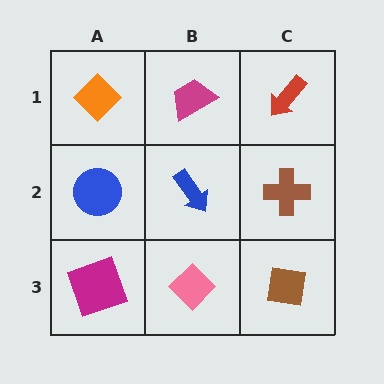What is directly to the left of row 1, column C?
A magenta trapezoid.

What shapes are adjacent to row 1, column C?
A brown cross (row 2, column C), a magenta trapezoid (row 1, column B).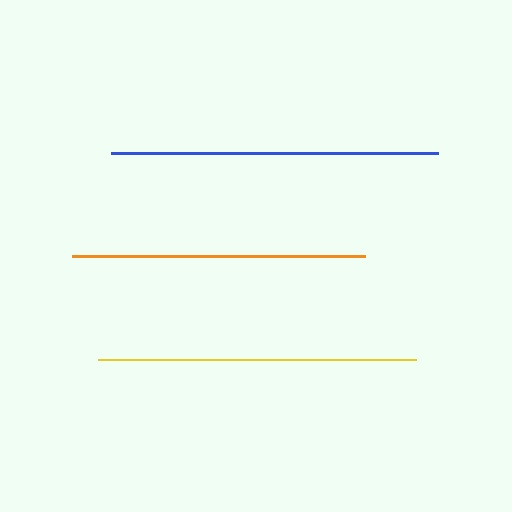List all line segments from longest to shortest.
From longest to shortest: blue, yellow, orange.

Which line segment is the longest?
The blue line is the longest at approximately 327 pixels.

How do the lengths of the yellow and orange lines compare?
The yellow and orange lines are approximately the same length.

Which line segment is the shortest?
The orange line is the shortest at approximately 293 pixels.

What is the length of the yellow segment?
The yellow segment is approximately 318 pixels long.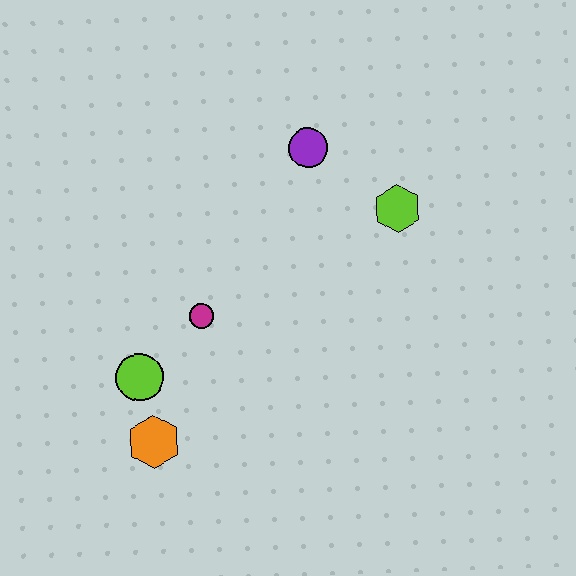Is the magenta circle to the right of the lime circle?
Yes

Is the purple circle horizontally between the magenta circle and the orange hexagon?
No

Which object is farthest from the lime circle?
The lime hexagon is farthest from the lime circle.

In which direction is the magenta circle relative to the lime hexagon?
The magenta circle is to the left of the lime hexagon.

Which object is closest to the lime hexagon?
The purple circle is closest to the lime hexagon.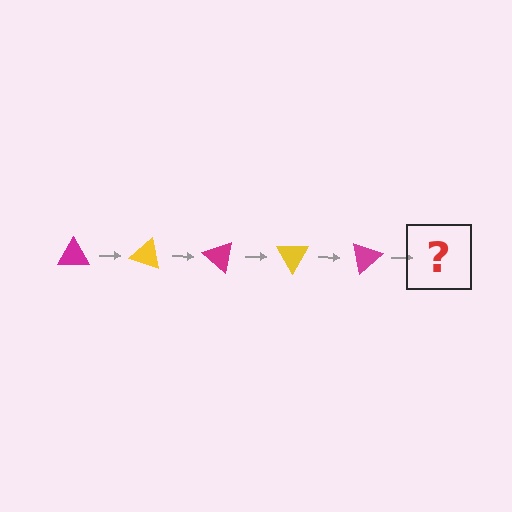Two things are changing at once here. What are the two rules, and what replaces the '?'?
The two rules are that it rotates 20 degrees each step and the color cycles through magenta and yellow. The '?' should be a yellow triangle, rotated 100 degrees from the start.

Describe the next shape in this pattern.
It should be a yellow triangle, rotated 100 degrees from the start.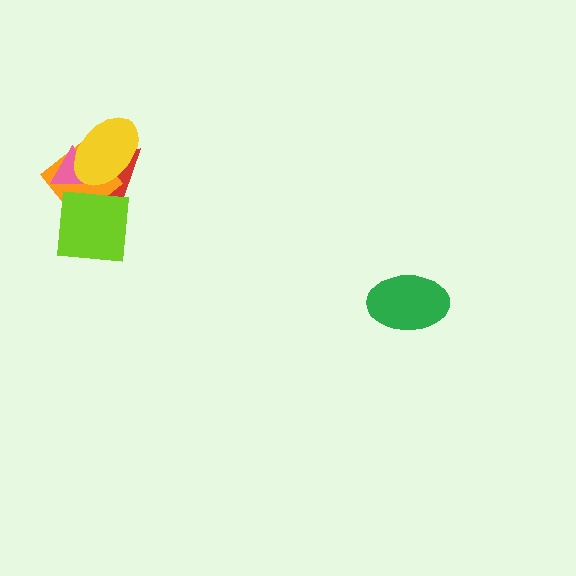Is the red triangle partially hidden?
Yes, it is partially covered by another shape.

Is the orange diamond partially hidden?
Yes, it is partially covered by another shape.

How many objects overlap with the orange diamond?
4 objects overlap with the orange diamond.